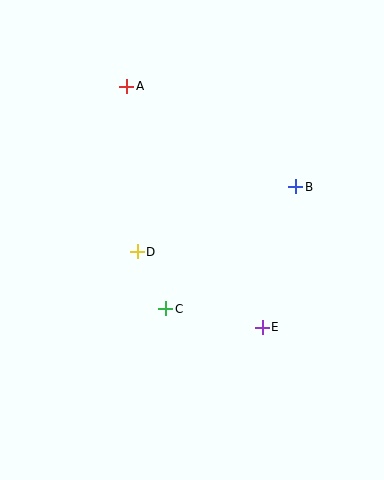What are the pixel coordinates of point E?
Point E is at (262, 327).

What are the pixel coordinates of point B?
Point B is at (296, 187).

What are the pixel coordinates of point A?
Point A is at (127, 86).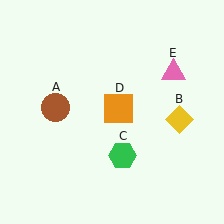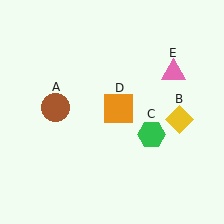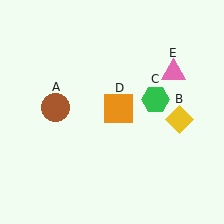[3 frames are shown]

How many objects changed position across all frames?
1 object changed position: green hexagon (object C).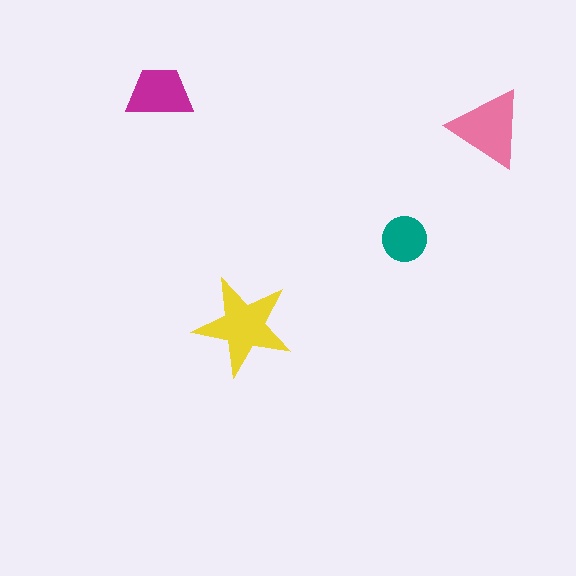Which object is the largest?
The yellow star.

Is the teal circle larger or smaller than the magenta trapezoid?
Smaller.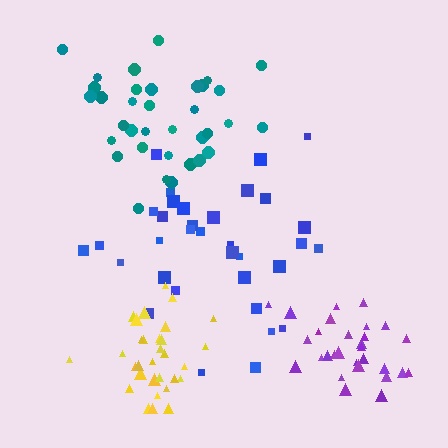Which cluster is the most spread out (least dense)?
Blue.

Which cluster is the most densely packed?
Yellow.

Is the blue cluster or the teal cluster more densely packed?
Teal.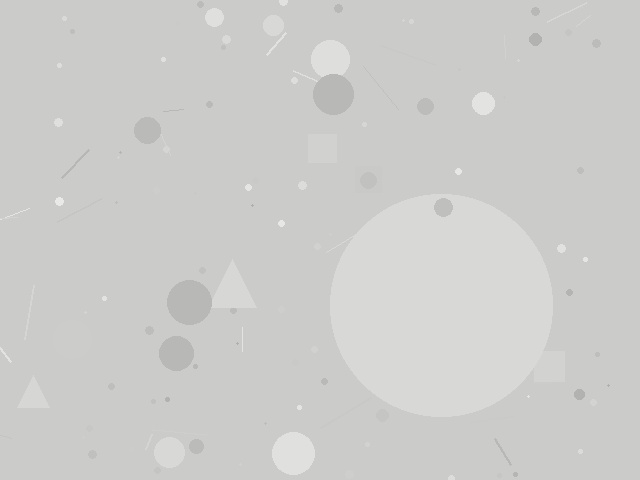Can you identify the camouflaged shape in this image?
The camouflaged shape is a circle.